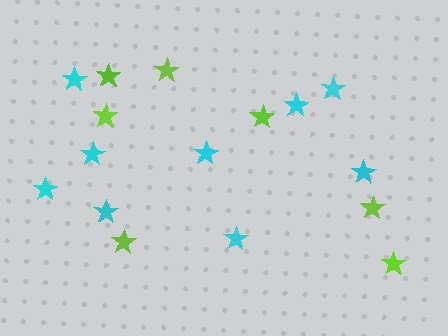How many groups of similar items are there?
There are 2 groups: one group of lime stars (7) and one group of cyan stars (9).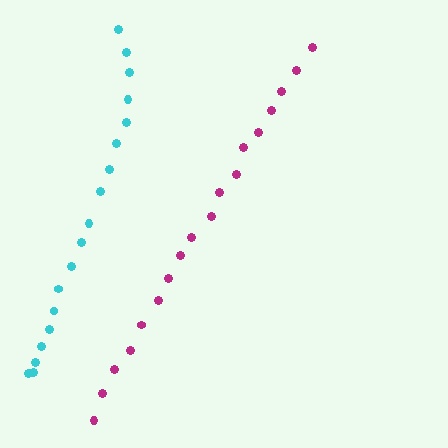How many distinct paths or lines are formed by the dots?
There are 2 distinct paths.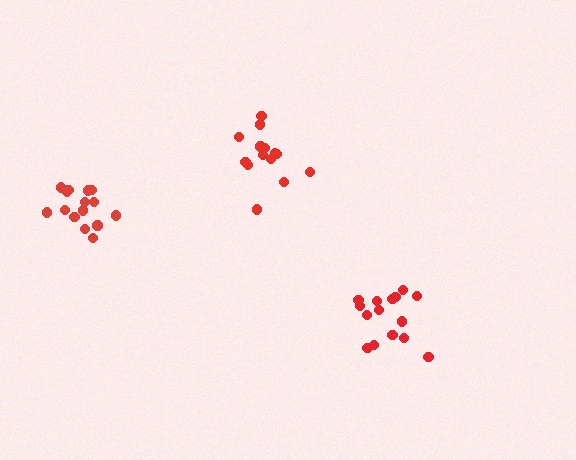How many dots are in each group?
Group 1: 15 dots, Group 2: 15 dots, Group 3: 14 dots (44 total).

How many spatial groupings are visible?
There are 3 spatial groupings.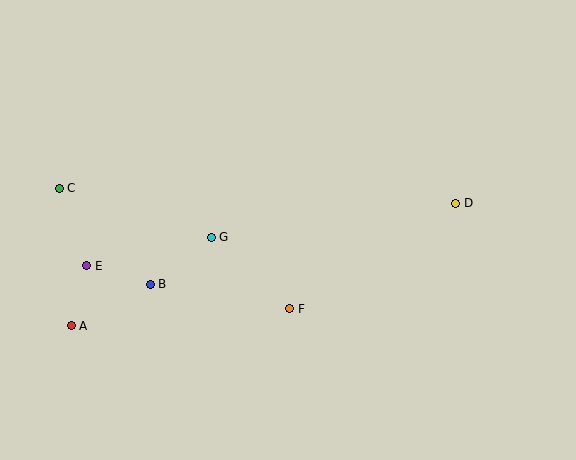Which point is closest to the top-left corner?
Point C is closest to the top-left corner.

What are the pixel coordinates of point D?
Point D is at (456, 203).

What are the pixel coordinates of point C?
Point C is at (59, 188).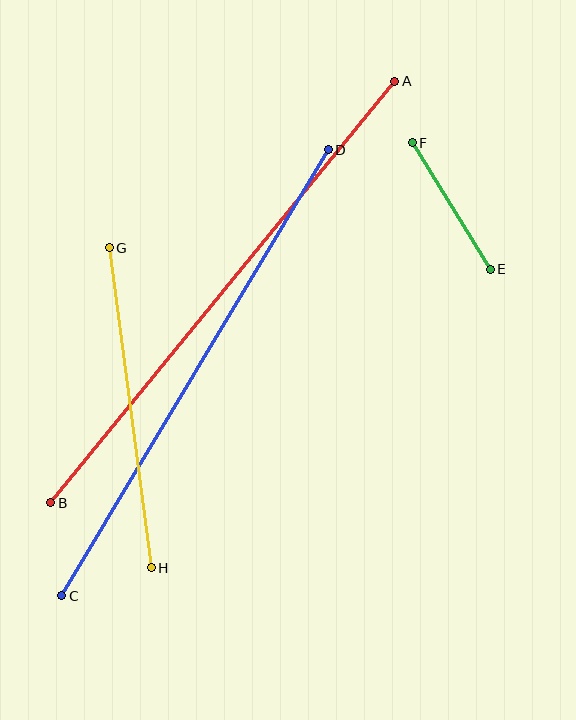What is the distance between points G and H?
The distance is approximately 323 pixels.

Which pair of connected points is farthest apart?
Points A and B are farthest apart.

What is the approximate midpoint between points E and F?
The midpoint is at approximately (451, 206) pixels.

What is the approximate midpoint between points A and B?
The midpoint is at approximately (223, 292) pixels.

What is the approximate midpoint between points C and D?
The midpoint is at approximately (195, 373) pixels.